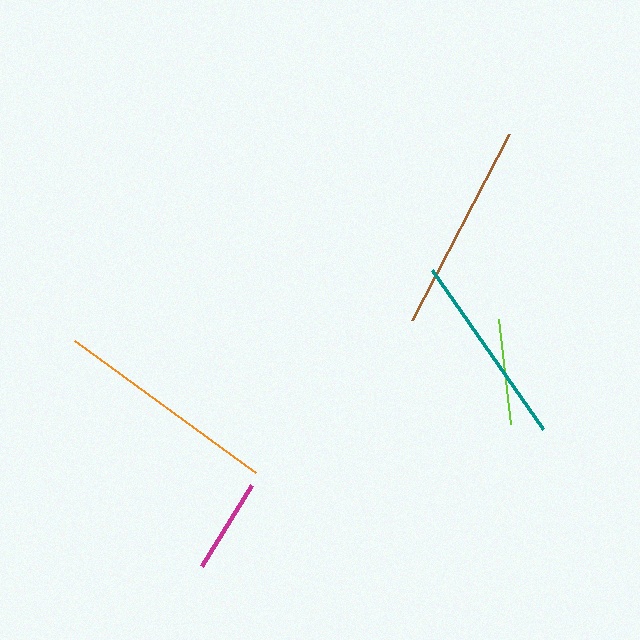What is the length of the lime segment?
The lime segment is approximately 105 pixels long.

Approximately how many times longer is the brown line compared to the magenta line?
The brown line is approximately 2.2 times the length of the magenta line.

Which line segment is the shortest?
The magenta line is the shortest at approximately 96 pixels.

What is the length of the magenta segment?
The magenta segment is approximately 96 pixels long.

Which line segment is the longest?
The orange line is the longest at approximately 224 pixels.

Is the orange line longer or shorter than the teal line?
The orange line is longer than the teal line.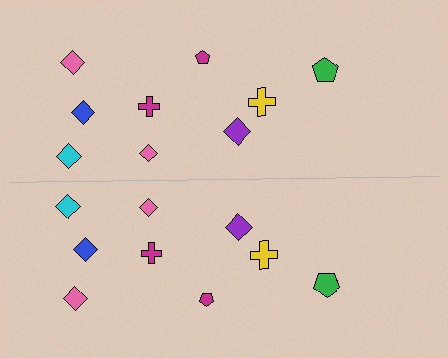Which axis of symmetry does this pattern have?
The pattern has a horizontal axis of symmetry running through the center of the image.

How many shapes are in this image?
There are 18 shapes in this image.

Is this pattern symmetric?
Yes, this pattern has bilateral (reflection) symmetry.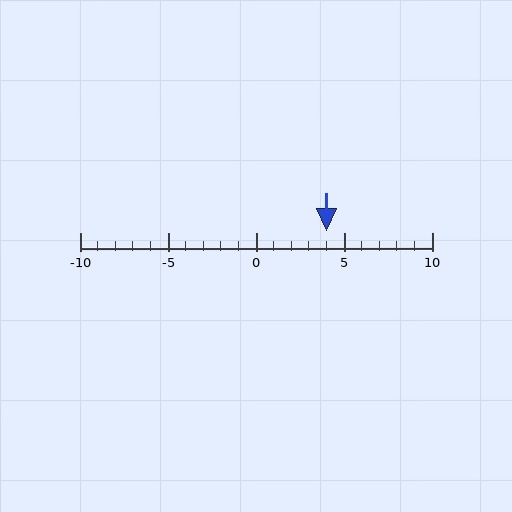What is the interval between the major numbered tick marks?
The major tick marks are spaced 5 units apart.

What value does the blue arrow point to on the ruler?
The blue arrow points to approximately 4.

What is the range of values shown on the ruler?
The ruler shows values from -10 to 10.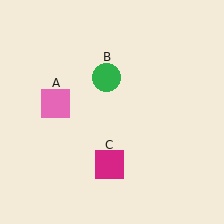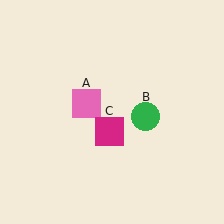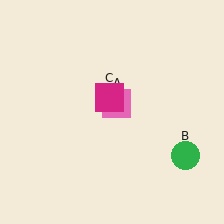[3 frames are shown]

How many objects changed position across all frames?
3 objects changed position: pink square (object A), green circle (object B), magenta square (object C).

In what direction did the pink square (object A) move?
The pink square (object A) moved right.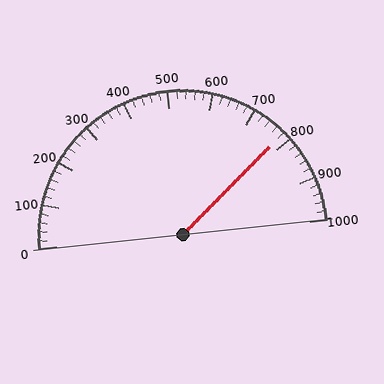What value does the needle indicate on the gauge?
The needle indicates approximately 780.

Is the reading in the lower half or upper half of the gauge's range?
The reading is in the upper half of the range (0 to 1000).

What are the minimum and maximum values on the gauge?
The gauge ranges from 0 to 1000.